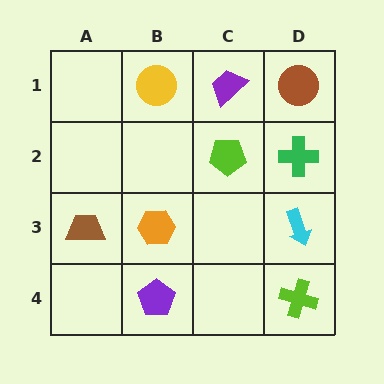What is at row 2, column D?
A green cross.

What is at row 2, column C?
A lime pentagon.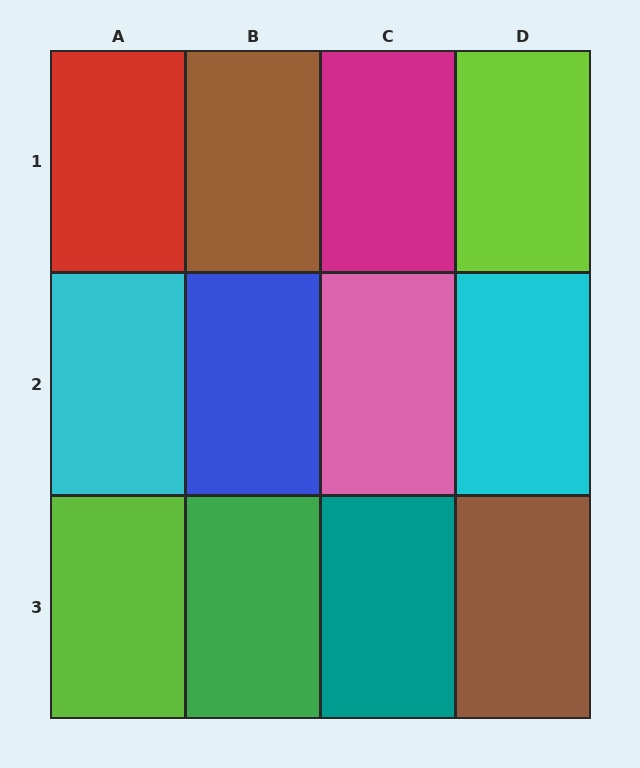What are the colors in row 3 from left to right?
Lime, green, teal, brown.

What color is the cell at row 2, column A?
Cyan.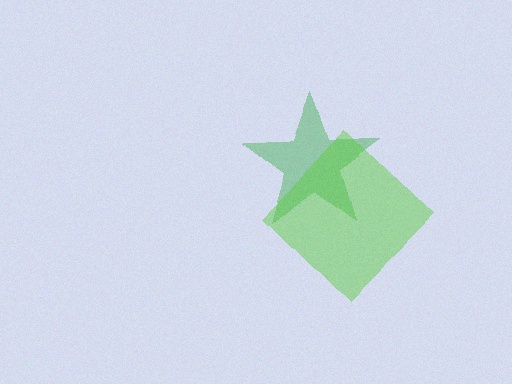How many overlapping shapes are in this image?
There are 2 overlapping shapes in the image.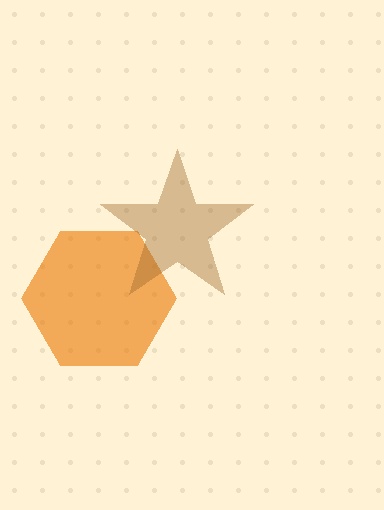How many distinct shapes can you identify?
There are 2 distinct shapes: an orange hexagon, a brown star.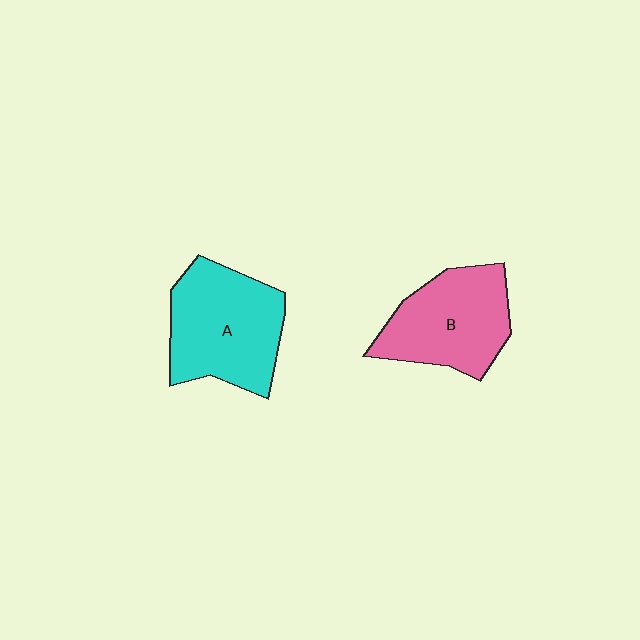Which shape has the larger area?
Shape A (cyan).